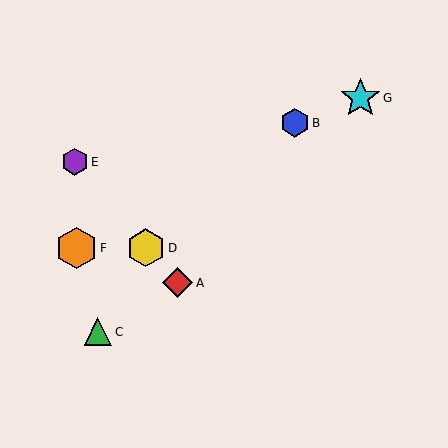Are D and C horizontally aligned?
No, D is at y≈248 and C is at y≈332.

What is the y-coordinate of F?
Object F is at y≈248.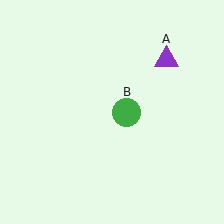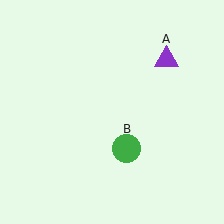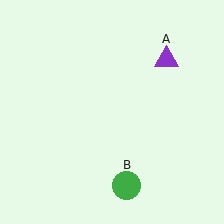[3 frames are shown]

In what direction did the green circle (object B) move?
The green circle (object B) moved down.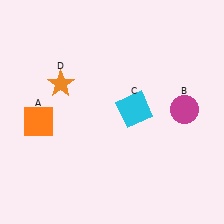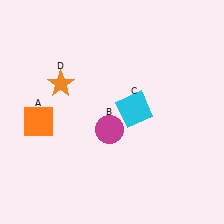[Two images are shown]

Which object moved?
The magenta circle (B) moved left.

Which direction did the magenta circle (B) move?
The magenta circle (B) moved left.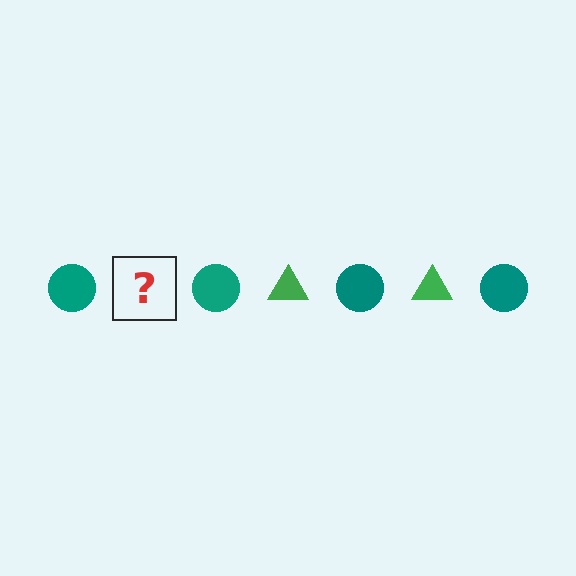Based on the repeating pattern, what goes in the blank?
The blank should be a green triangle.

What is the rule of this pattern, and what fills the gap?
The rule is that the pattern alternates between teal circle and green triangle. The gap should be filled with a green triangle.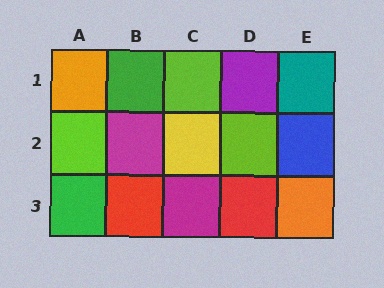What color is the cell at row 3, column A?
Green.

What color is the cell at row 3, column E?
Orange.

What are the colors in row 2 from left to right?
Lime, magenta, yellow, lime, blue.